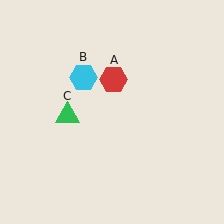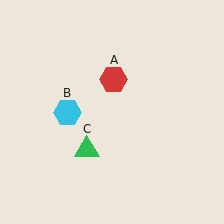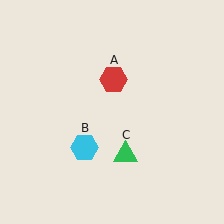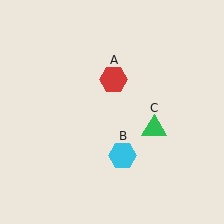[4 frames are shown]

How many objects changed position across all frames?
2 objects changed position: cyan hexagon (object B), green triangle (object C).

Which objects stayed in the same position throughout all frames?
Red hexagon (object A) remained stationary.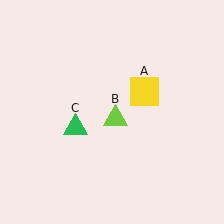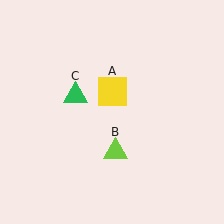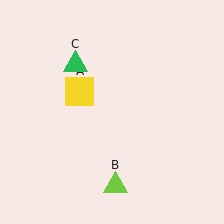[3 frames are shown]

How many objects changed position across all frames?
3 objects changed position: yellow square (object A), lime triangle (object B), green triangle (object C).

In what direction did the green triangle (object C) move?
The green triangle (object C) moved up.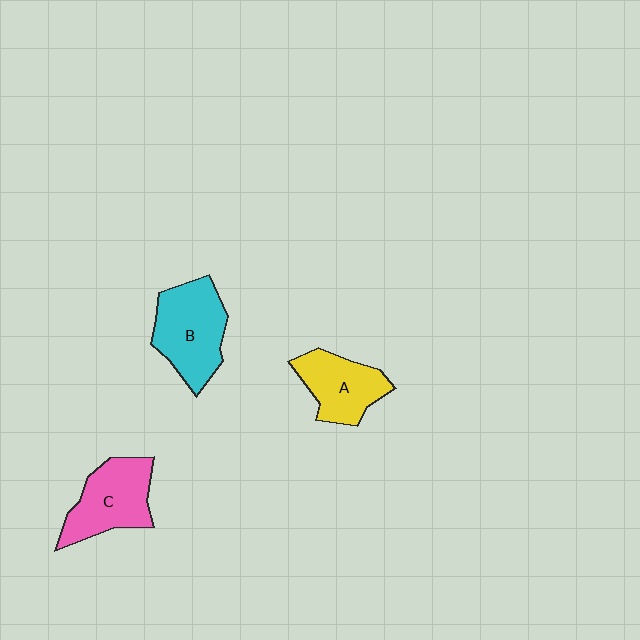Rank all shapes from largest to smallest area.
From largest to smallest: B (cyan), C (pink), A (yellow).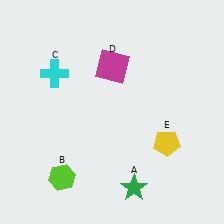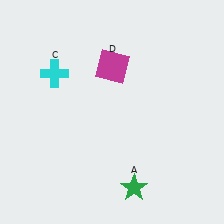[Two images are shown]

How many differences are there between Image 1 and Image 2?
There are 2 differences between the two images.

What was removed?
The lime hexagon (B), the yellow pentagon (E) were removed in Image 2.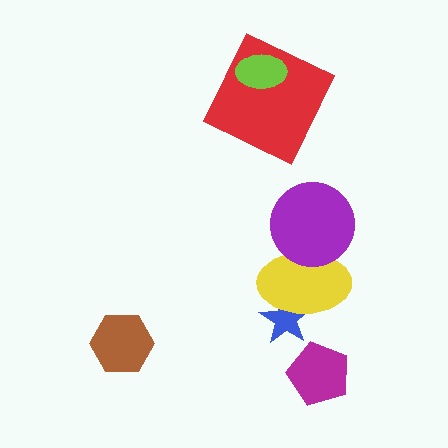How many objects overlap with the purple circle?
1 object overlaps with the purple circle.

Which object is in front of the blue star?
The yellow ellipse is in front of the blue star.